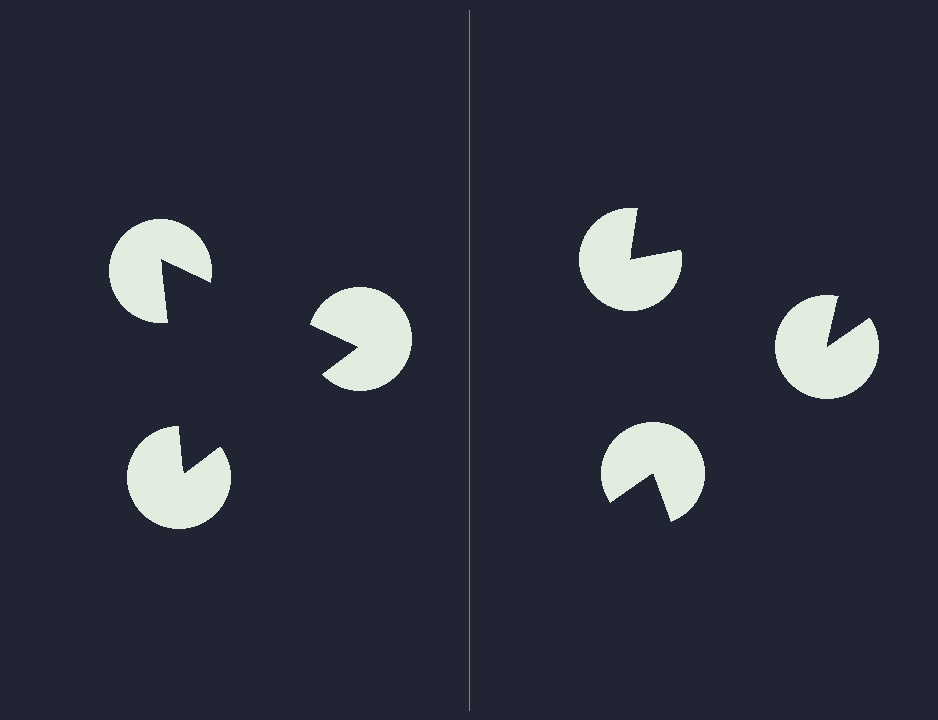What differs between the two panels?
The pac-man discs are positioned identically on both sides; only the wedge orientations differ. On the left they align to a triangle; on the right they are misaligned.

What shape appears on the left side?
An illusory triangle.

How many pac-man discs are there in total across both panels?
6 — 3 on each side.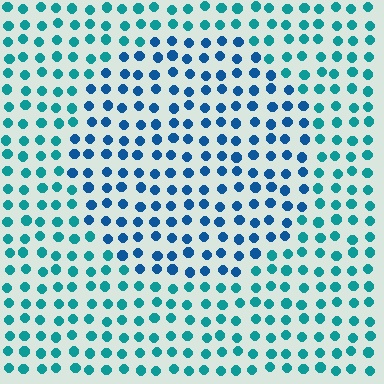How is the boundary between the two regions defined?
The boundary is defined purely by a slight shift in hue (about 30 degrees). Spacing, size, and orientation are identical on both sides.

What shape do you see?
I see a circle.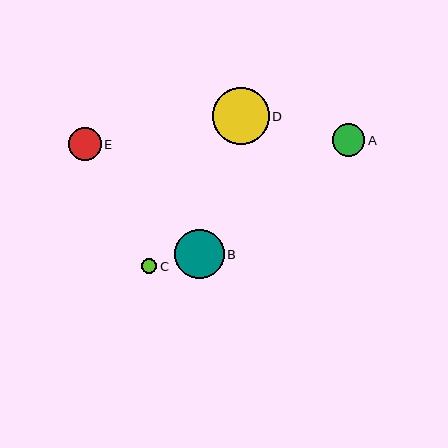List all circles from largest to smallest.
From largest to smallest: D, B, E, A, C.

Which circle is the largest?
Circle D is the largest with a size of approximately 57 pixels.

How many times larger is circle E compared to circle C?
Circle E is approximately 2.2 times the size of circle C.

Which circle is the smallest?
Circle C is the smallest with a size of approximately 15 pixels.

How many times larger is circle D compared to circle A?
Circle D is approximately 1.8 times the size of circle A.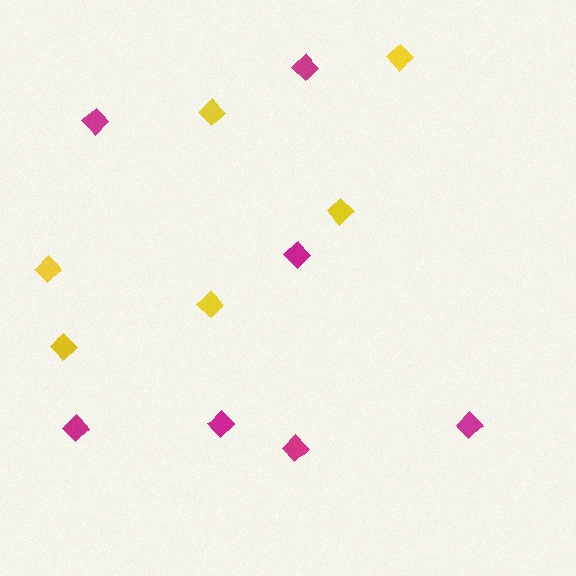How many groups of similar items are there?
There are 2 groups: one group of magenta diamonds (7) and one group of yellow diamonds (6).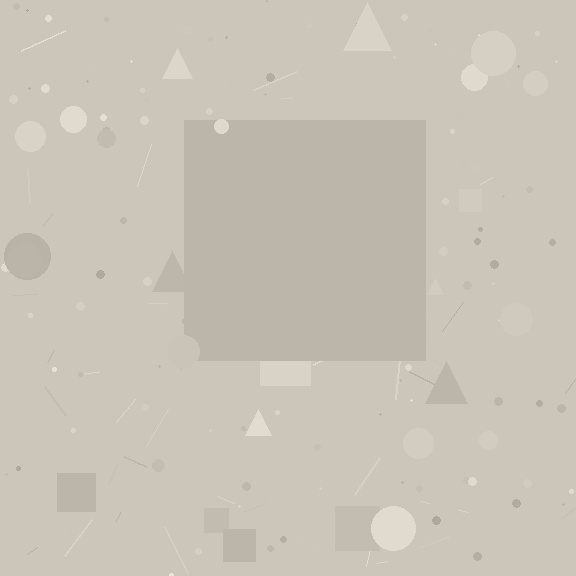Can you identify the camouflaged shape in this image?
The camouflaged shape is a square.